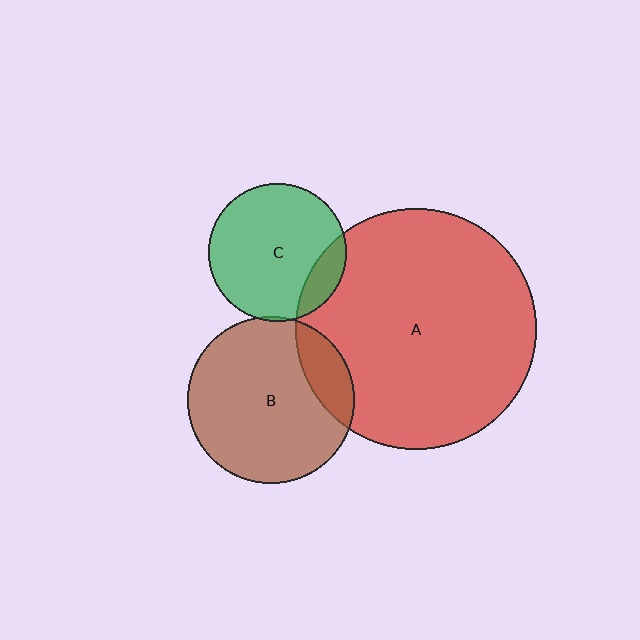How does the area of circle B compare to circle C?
Approximately 1.5 times.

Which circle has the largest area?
Circle A (red).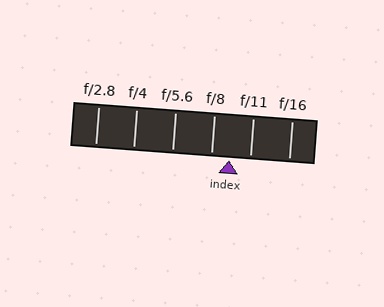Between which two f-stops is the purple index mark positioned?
The index mark is between f/8 and f/11.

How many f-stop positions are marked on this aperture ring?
There are 6 f-stop positions marked.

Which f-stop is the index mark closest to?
The index mark is closest to f/8.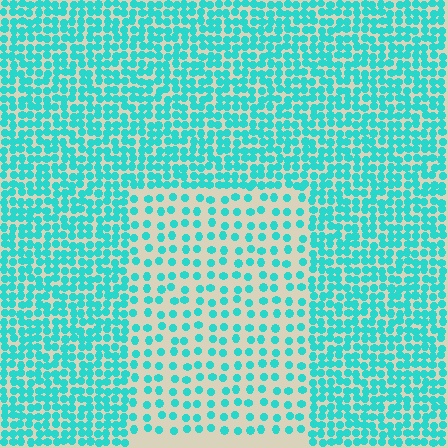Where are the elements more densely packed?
The elements are more densely packed outside the rectangle boundary.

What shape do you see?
I see a rectangle.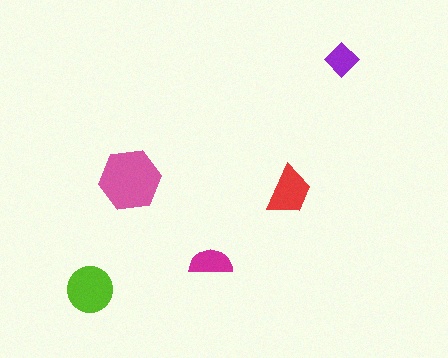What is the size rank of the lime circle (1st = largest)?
2nd.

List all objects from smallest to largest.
The purple diamond, the magenta semicircle, the red trapezoid, the lime circle, the pink hexagon.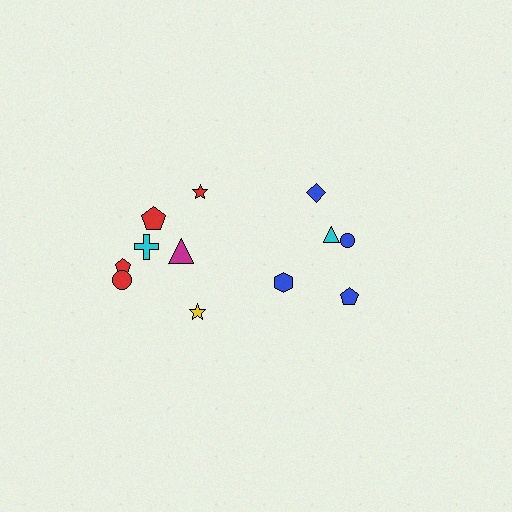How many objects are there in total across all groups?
There are 12 objects.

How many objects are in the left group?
There are 7 objects.